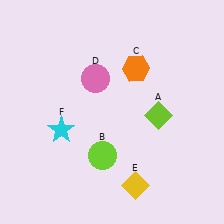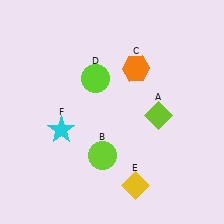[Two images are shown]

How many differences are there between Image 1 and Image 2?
There is 1 difference between the two images.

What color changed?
The circle (D) changed from pink in Image 1 to lime in Image 2.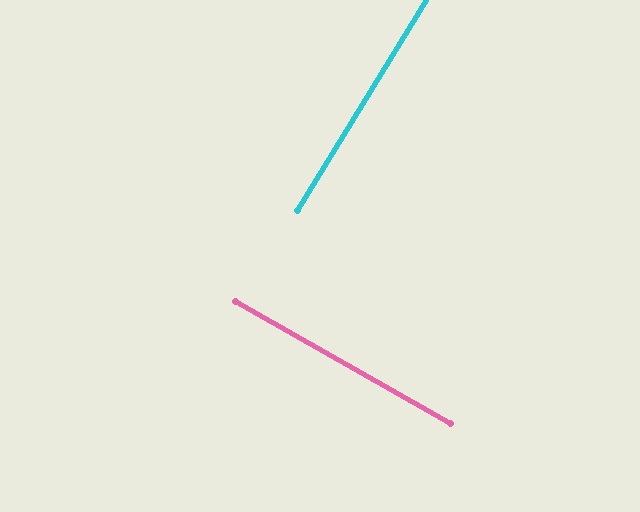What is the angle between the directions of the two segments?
Approximately 88 degrees.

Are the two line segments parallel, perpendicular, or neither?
Perpendicular — they meet at approximately 88°.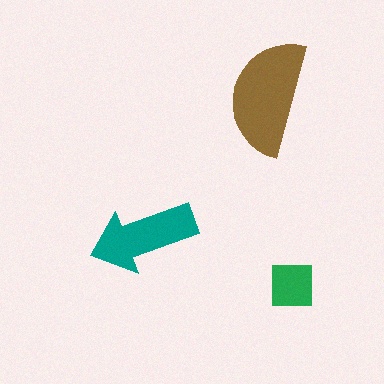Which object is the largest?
The brown semicircle.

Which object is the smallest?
The green square.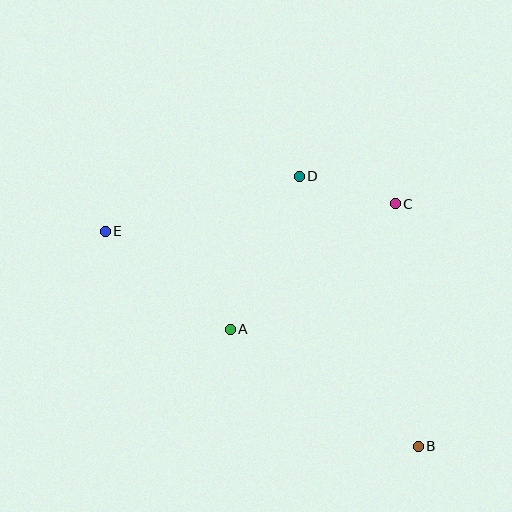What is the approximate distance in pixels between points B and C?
The distance between B and C is approximately 244 pixels.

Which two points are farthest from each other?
Points B and E are farthest from each other.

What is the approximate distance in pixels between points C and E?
The distance between C and E is approximately 291 pixels.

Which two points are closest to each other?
Points C and D are closest to each other.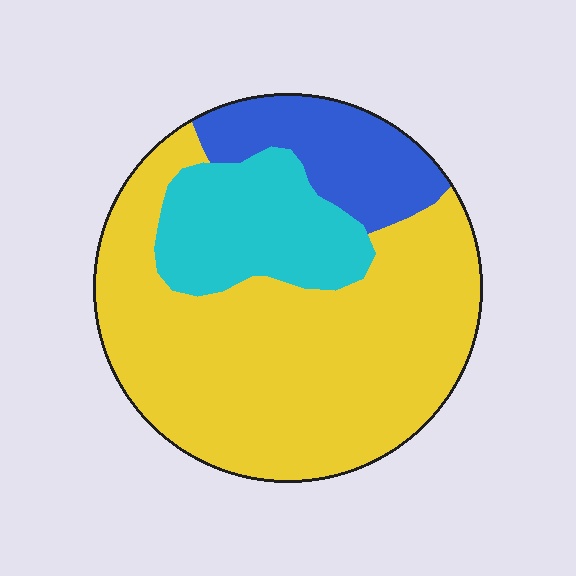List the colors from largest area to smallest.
From largest to smallest: yellow, cyan, blue.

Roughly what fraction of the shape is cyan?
Cyan covers 20% of the shape.